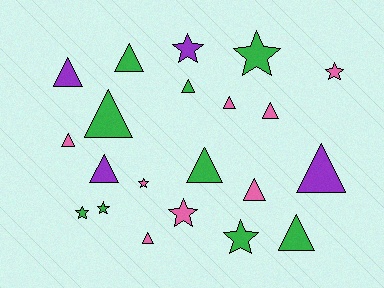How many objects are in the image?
There are 21 objects.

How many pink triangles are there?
There are 5 pink triangles.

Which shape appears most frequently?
Triangle, with 13 objects.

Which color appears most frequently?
Green, with 9 objects.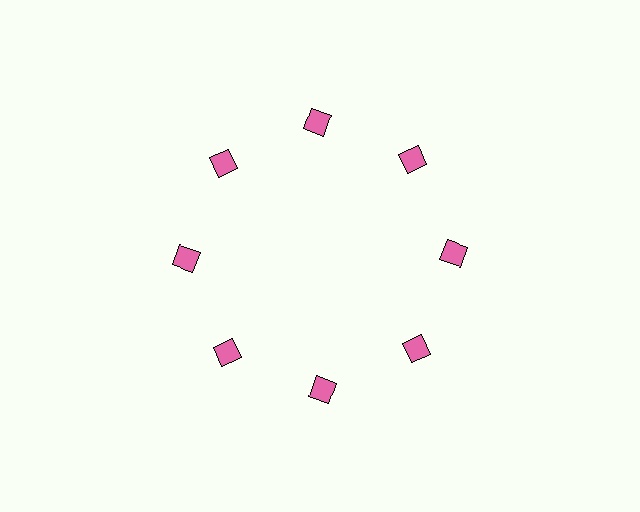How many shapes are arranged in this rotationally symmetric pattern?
There are 8 shapes, arranged in 8 groups of 1.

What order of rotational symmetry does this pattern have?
This pattern has 8-fold rotational symmetry.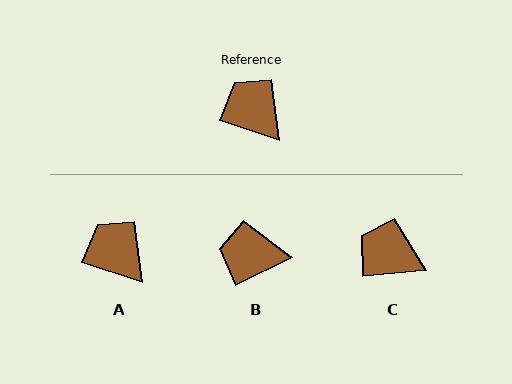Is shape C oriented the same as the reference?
No, it is off by about 24 degrees.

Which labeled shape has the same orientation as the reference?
A.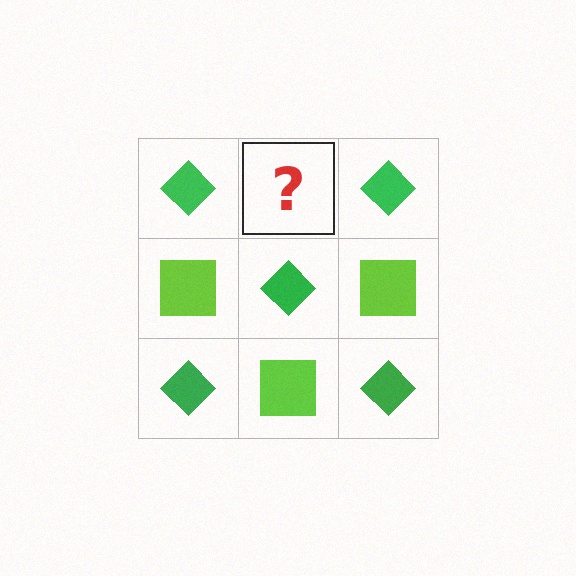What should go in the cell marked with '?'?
The missing cell should contain a lime square.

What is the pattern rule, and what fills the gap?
The rule is that it alternates green diamond and lime square in a checkerboard pattern. The gap should be filled with a lime square.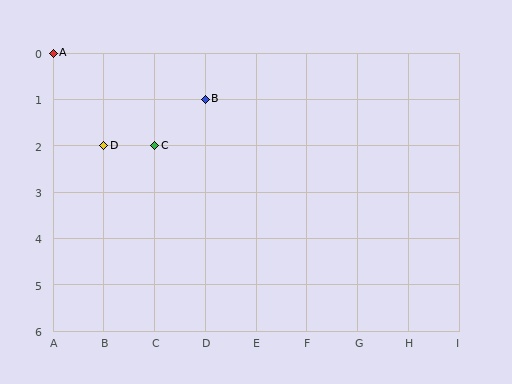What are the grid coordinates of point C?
Point C is at grid coordinates (C, 2).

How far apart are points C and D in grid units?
Points C and D are 1 column apart.